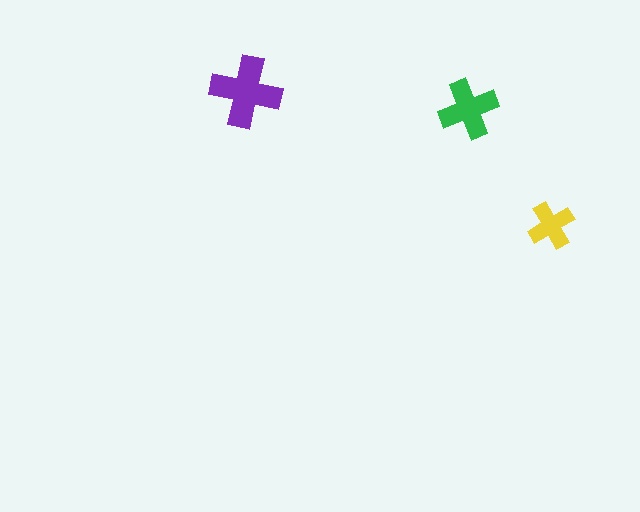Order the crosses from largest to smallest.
the purple one, the green one, the yellow one.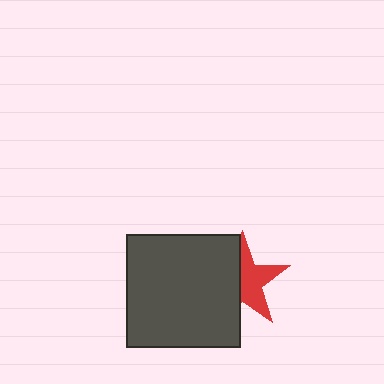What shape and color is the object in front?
The object in front is a dark gray square.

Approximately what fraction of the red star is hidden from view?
Roughly 48% of the red star is hidden behind the dark gray square.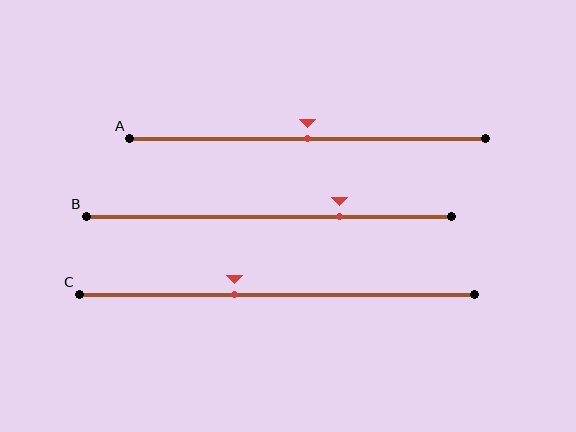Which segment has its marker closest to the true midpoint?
Segment A has its marker closest to the true midpoint.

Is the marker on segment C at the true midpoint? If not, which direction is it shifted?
No, the marker on segment C is shifted to the left by about 11% of the segment length.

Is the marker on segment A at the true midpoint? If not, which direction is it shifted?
Yes, the marker on segment A is at the true midpoint.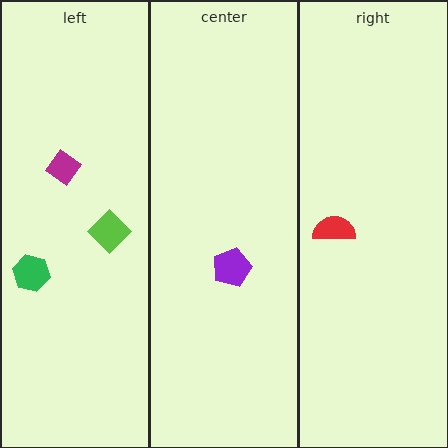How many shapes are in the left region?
3.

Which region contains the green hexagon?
The left region.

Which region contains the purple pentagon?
The center region.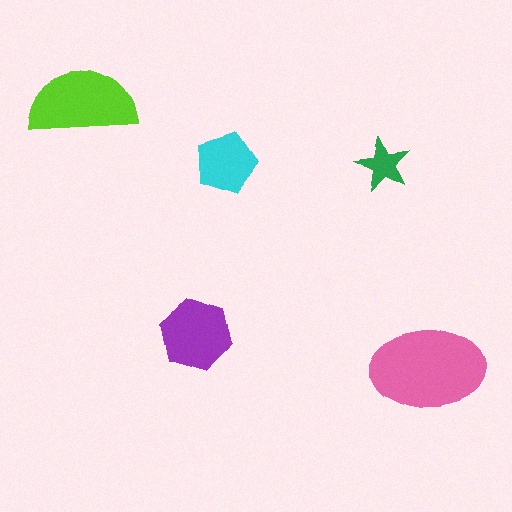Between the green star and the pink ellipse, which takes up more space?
The pink ellipse.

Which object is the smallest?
The green star.